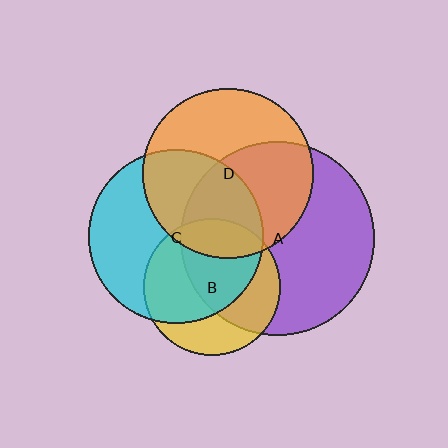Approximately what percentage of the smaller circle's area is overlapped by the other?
Approximately 35%.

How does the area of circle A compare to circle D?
Approximately 1.3 times.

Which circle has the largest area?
Circle A (purple).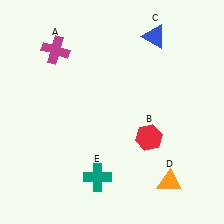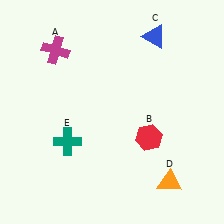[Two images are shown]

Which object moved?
The teal cross (E) moved up.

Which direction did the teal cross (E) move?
The teal cross (E) moved up.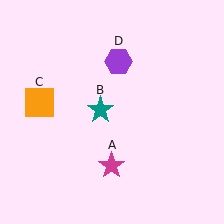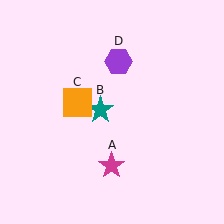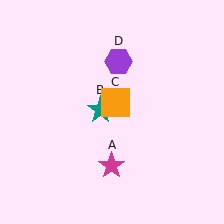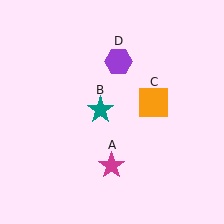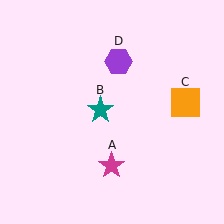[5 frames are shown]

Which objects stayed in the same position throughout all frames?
Magenta star (object A) and teal star (object B) and purple hexagon (object D) remained stationary.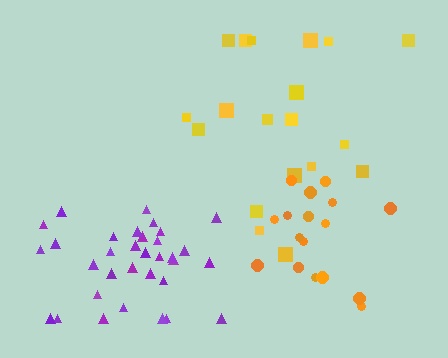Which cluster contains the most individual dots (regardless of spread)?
Purple (33).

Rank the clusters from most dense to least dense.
purple, orange, yellow.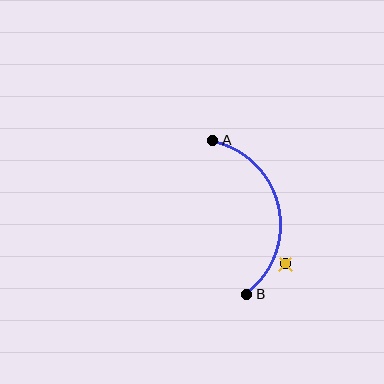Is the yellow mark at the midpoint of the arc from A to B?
No — the yellow mark does not lie on the arc at all. It sits slightly outside the curve.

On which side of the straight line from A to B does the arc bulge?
The arc bulges to the right of the straight line connecting A and B.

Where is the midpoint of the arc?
The arc midpoint is the point on the curve farthest from the straight line joining A and B. It sits to the right of that line.